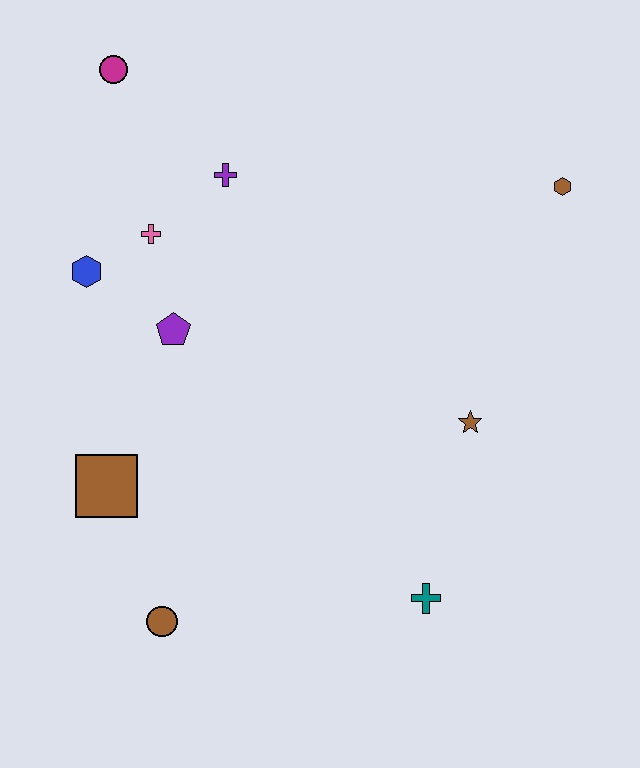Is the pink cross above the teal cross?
Yes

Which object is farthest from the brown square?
The brown hexagon is farthest from the brown square.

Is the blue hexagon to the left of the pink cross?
Yes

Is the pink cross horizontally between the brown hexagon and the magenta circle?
Yes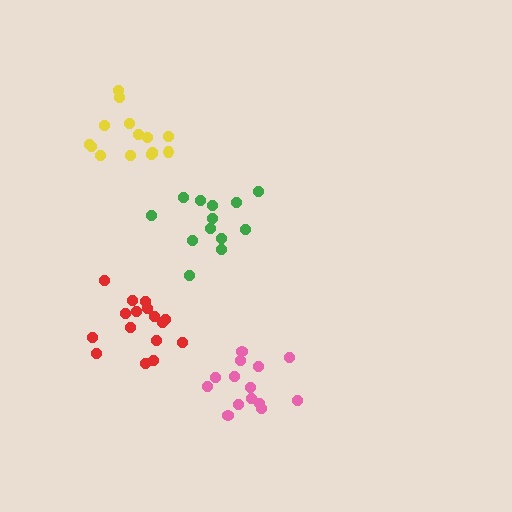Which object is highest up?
The yellow cluster is topmost.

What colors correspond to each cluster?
The clusters are colored: pink, green, yellow, red.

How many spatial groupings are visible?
There are 4 spatial groupings.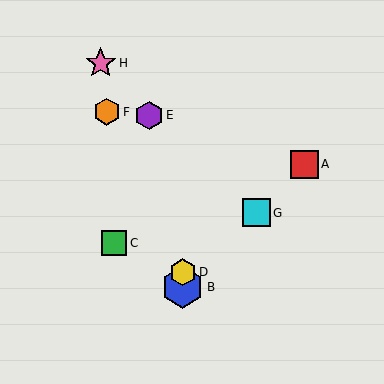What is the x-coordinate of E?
Object E is at x≈149.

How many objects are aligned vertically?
2 objects (B, D) are aligned vertically.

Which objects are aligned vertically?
Objects B, D are aligned vertically.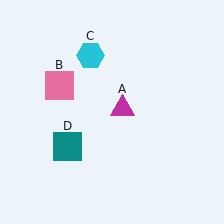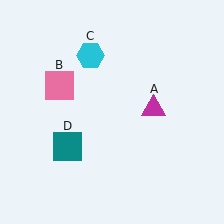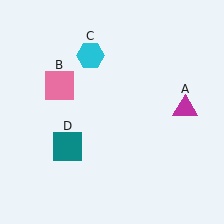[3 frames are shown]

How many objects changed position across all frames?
1 object changed position: magenta triangle (object A).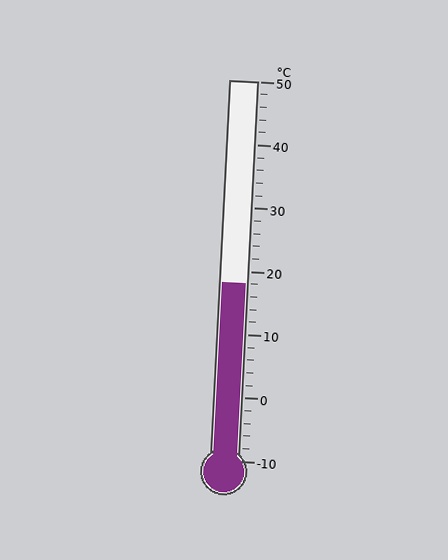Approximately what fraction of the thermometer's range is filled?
The thermometer is filled to approximately 45% of its range.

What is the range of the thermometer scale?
The thermometer scale ranges from -10°C to 50°C.